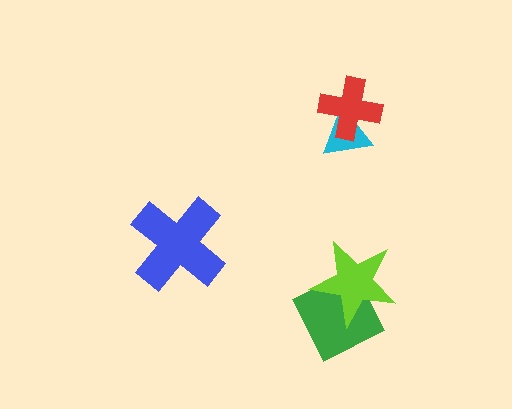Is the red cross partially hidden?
No, no other shape covers it.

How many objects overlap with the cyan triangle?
1 object overlaps with the cyan triangle.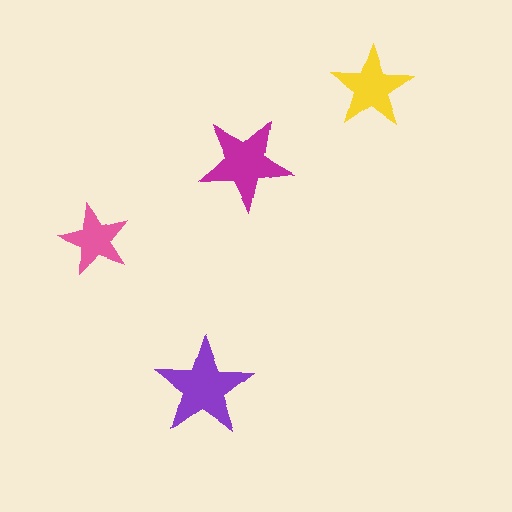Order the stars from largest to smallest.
the purple one, the magenta one, the yellow one, the pink one.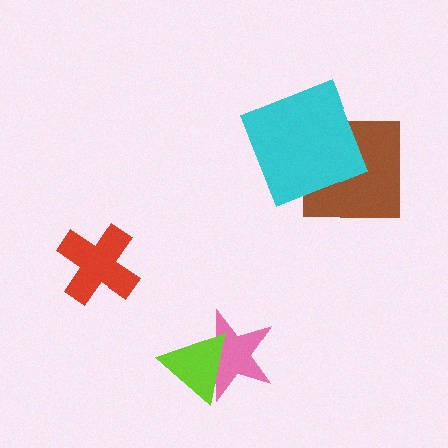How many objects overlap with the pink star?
1 object overlaps with the pink star.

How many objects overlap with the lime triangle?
1 object overlaps with the lime triangle.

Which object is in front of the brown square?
The cyan square is in front of the brown square.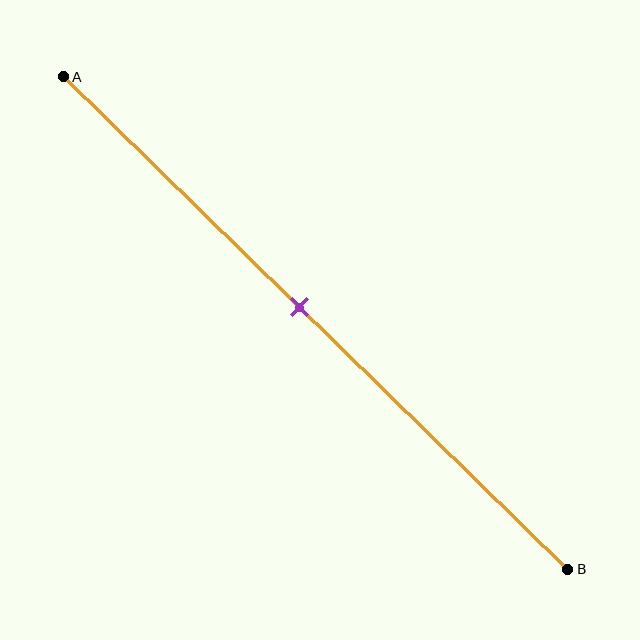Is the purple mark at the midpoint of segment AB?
No, the mark is at about 45% from A, not at the 50% midpoint.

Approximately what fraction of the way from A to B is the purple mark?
The purple mark is approximately 45% of the way from A to B.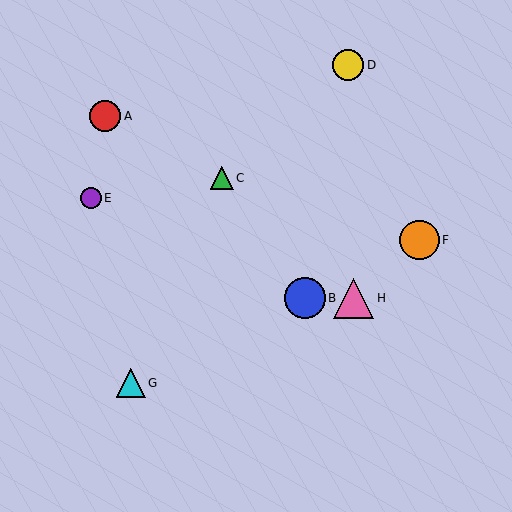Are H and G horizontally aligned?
No, H is at y≈298 and G is at y≈383.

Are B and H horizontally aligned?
Yes, both are at y≈298.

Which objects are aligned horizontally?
Objects B, H are aligned horizontally.